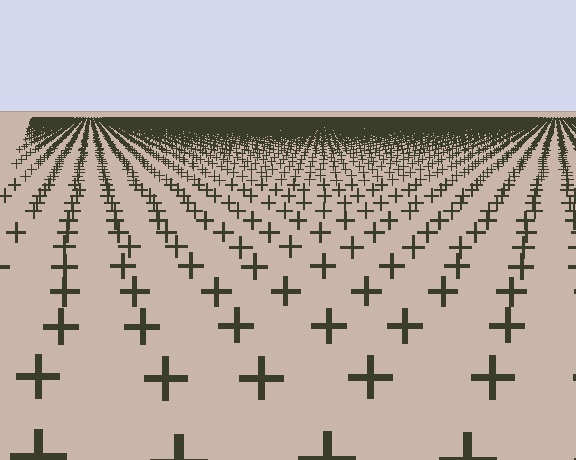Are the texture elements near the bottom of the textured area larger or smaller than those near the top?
Larger. Near the bottom, elements are closer to the viewer and appear at a bigger on-screen size.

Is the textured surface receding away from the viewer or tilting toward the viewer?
The surface is receding away from the viewer. Texture elements get smaller and denser toward the top.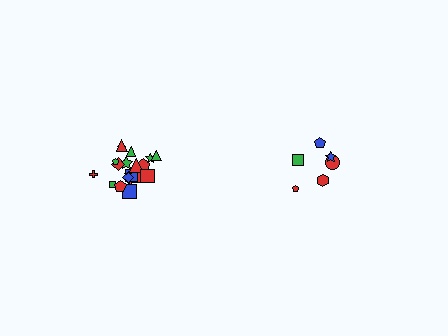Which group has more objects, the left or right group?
The left group.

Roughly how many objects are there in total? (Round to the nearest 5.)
Roughly 30 objects in total.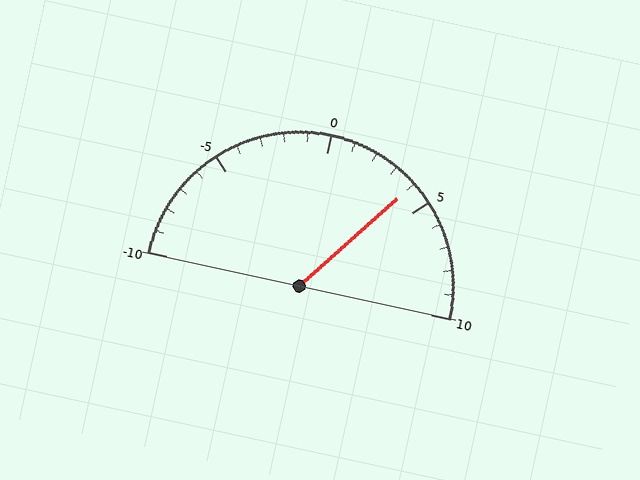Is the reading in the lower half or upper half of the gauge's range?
The reading is in the upper half of the range (-10 to 10).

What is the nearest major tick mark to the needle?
The nearest major tick mark is 5.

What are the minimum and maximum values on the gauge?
The gauge ranges from -10 to 10.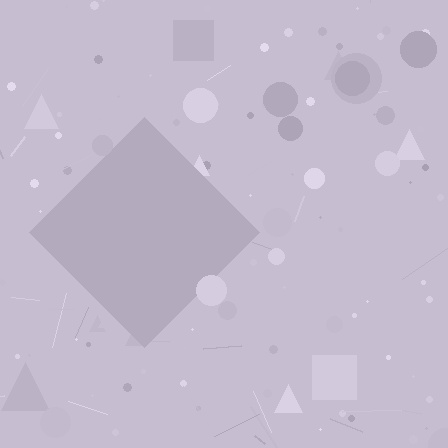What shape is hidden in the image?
A diamond is hidden in the image.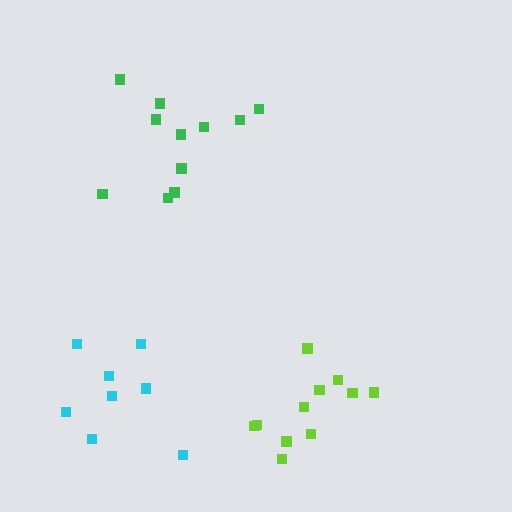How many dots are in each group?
Group 1: 8 dots, Group 2: 11 dots, Group 3: 11 dots (30 total).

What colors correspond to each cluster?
The clusters are colored: cyan, lime, green.